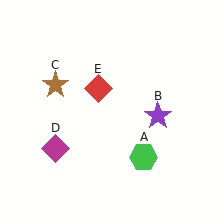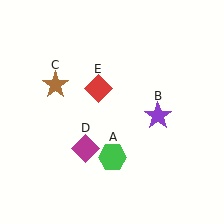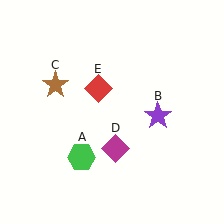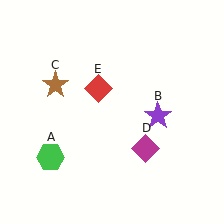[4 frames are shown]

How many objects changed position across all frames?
2 objects changed position: green hexagon (object A), magenta diamond (object D).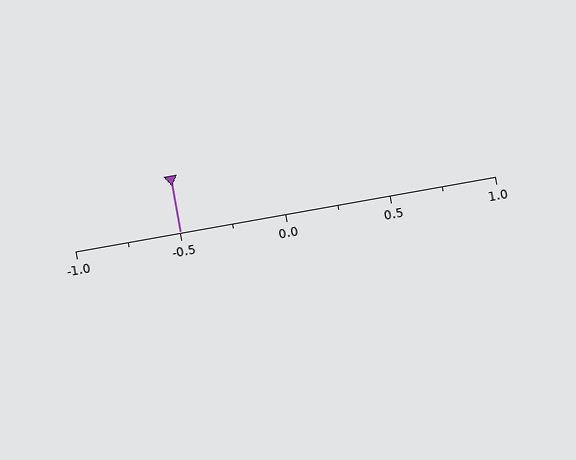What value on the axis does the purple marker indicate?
The marker indicates approximately -0.5.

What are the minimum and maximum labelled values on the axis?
The axis runs from -1.0 to 1.0.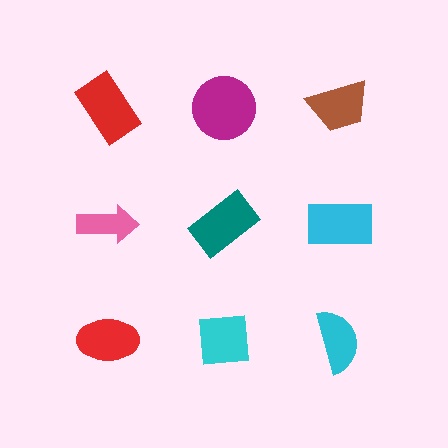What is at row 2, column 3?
A cyan rectangle.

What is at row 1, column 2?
A magenta circle.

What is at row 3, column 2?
A cyan square.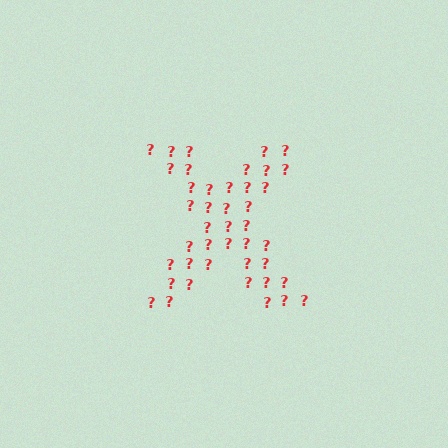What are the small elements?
The small elements are question marks.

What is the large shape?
The large shape is the letter X.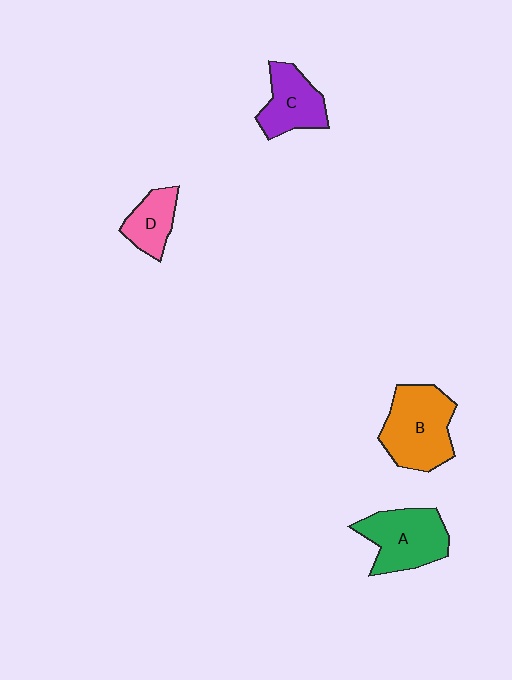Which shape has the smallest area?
Shape D (pink).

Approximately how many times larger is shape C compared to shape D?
Approximately 1.4 times.